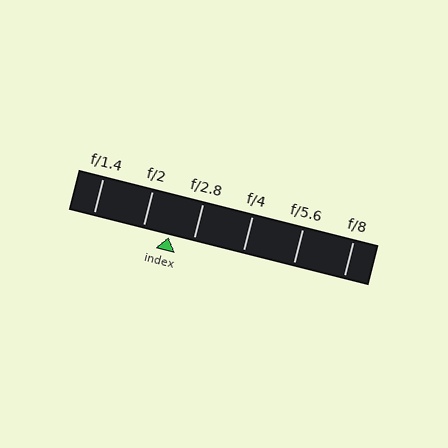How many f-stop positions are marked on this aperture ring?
There are 6 f-stop positions marked.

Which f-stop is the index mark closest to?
The index mark is closest to f/2.8.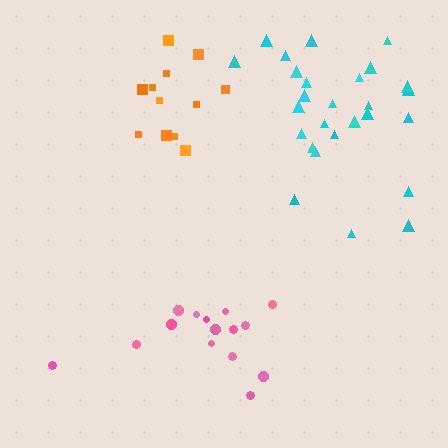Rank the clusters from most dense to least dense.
cyan, orange, pink.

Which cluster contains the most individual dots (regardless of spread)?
Cyan (27).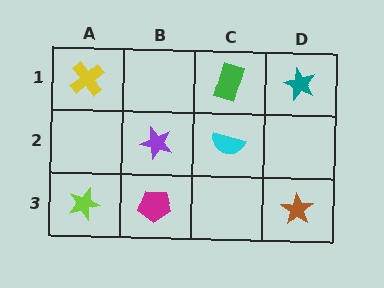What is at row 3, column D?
A brown star.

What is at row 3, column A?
A lime star.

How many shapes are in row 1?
3 shapes.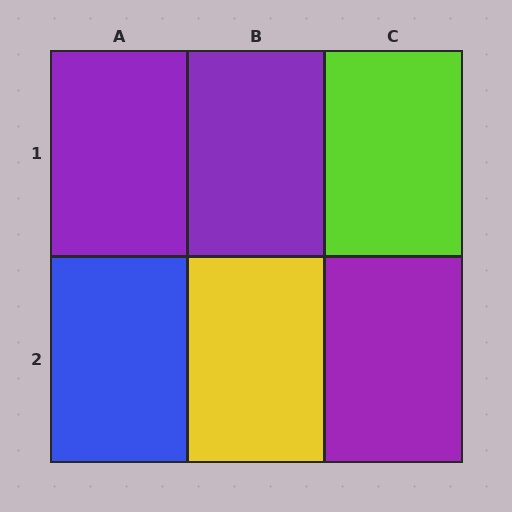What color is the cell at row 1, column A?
Purple.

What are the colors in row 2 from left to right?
Blue, yellow, purple.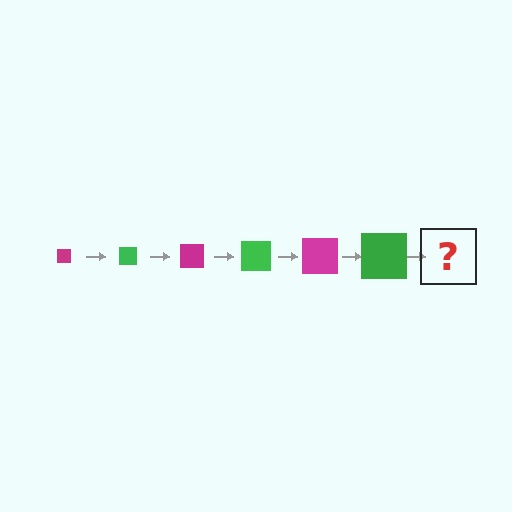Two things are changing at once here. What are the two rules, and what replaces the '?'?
The two rules are that the square grows larger each step and the color cycles through magenta and green. The '?' should be a magenta square, larger than the previous one.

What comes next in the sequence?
The next element should be a magenta square, larger than the previous one.